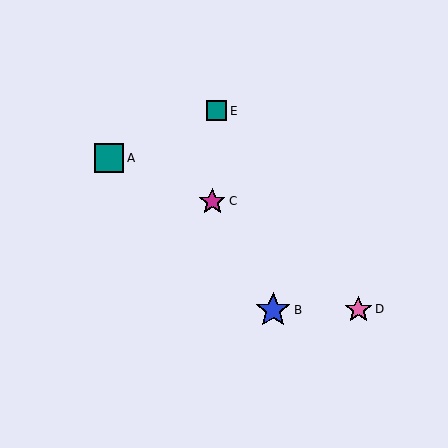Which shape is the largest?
The blue star (labeled B) is the largest.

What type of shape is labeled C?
Shape C is a magenta star.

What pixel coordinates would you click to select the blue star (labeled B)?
Click at (273, 310) to select the blue star B.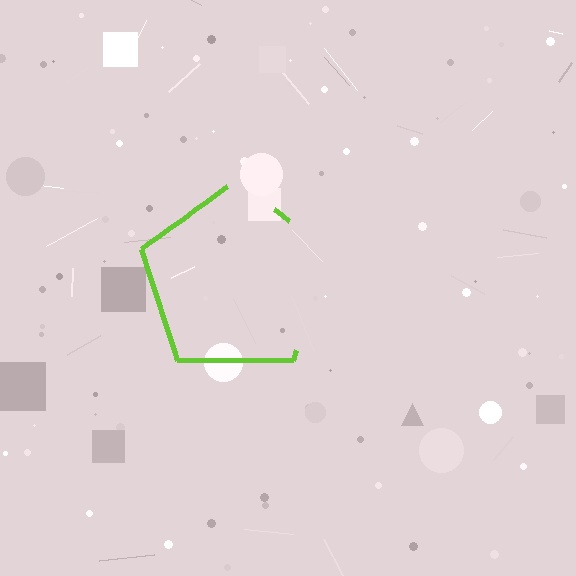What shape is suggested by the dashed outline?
The dashed outline suggests a pentagon.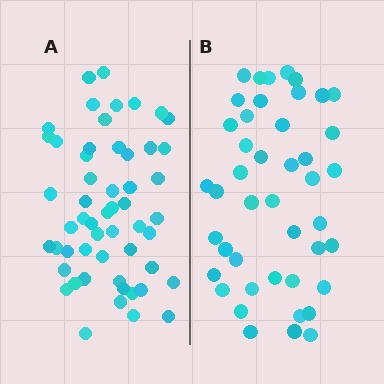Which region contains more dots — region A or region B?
Region A (the left region) has more dots.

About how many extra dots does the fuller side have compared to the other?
Region A has roughly 10 or so more dots than region B.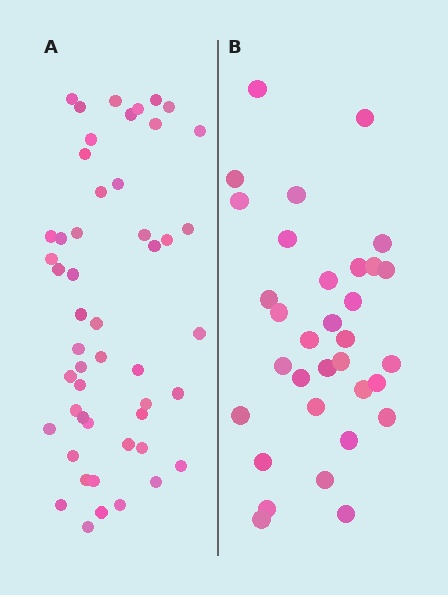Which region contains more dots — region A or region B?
Region A (the left region) has more dots.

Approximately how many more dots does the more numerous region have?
Region A has approximately 15 more dots than region B.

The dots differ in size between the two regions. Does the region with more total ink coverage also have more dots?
No. Region B has more total ink coverage because its dots are larger, but region A actually contains more individual dots. Total area can be misleading — the number of items is what matters here.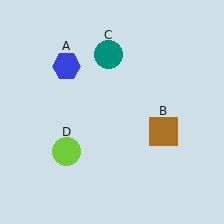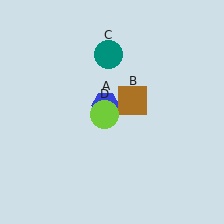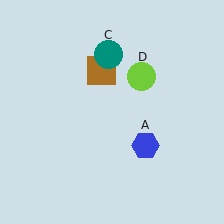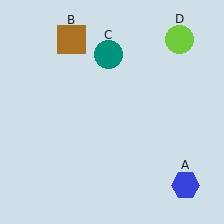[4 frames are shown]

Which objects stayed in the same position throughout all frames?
Teal circle (object C) remained stationary.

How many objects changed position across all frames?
3 objects changed position: blue hexagon (object A), brown square (object B), lime circle (object D).